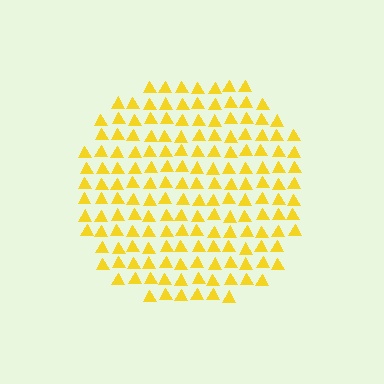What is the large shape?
The large shape is a circle.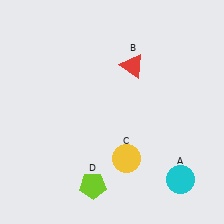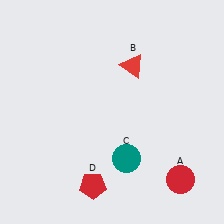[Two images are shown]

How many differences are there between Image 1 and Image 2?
There are 3 differences between the two images.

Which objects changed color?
A changed from cyan to red. C changed from yellow to teal. D changed from lime to red.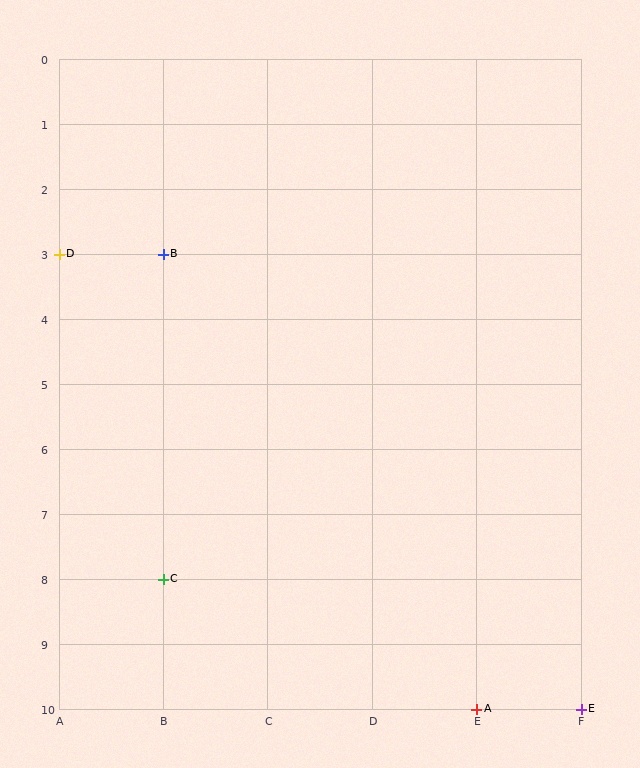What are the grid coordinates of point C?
Point C is at grid coordinates (B, 8).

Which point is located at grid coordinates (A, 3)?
Point D is at (A, 3).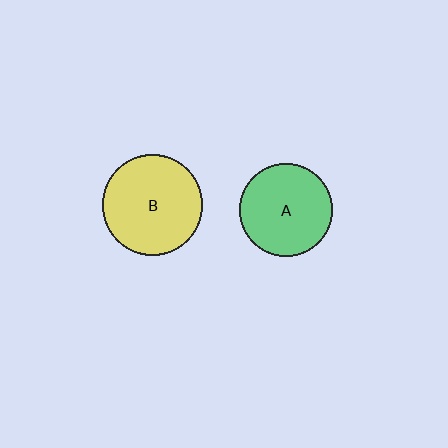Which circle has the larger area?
Circle B (yellow).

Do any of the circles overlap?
No, none of the circles overlap.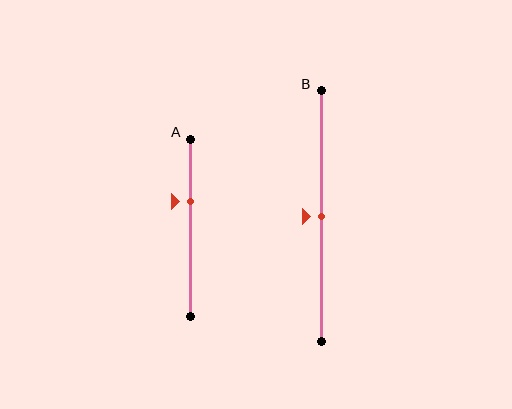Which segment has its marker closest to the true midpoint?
Segment B has its marker closest to the true midpoint.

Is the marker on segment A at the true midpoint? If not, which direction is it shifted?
No, the marker on segment A is shifted upward by about 15% of the segment length.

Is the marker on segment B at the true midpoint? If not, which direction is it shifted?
Yes, the marker on segment B is at the true midpoint.